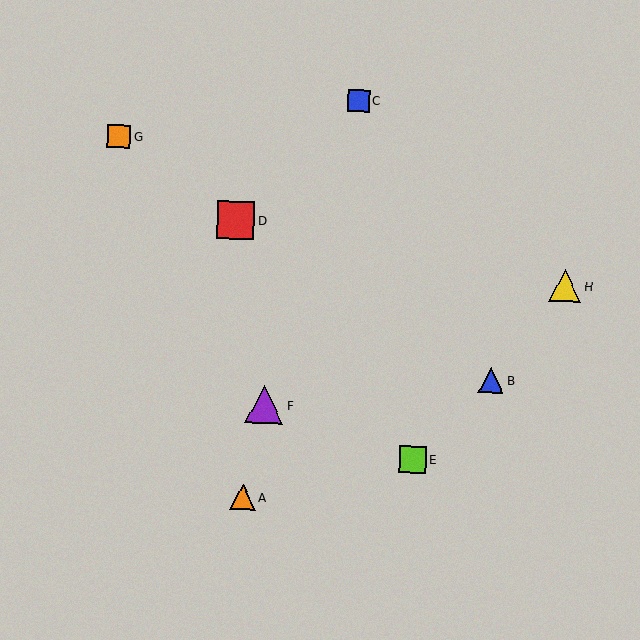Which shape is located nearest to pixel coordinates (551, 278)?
The yellow triangle (labeled H) at (565, 286) is nearest to that location.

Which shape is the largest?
The purple triangle (labeled F) is the largest.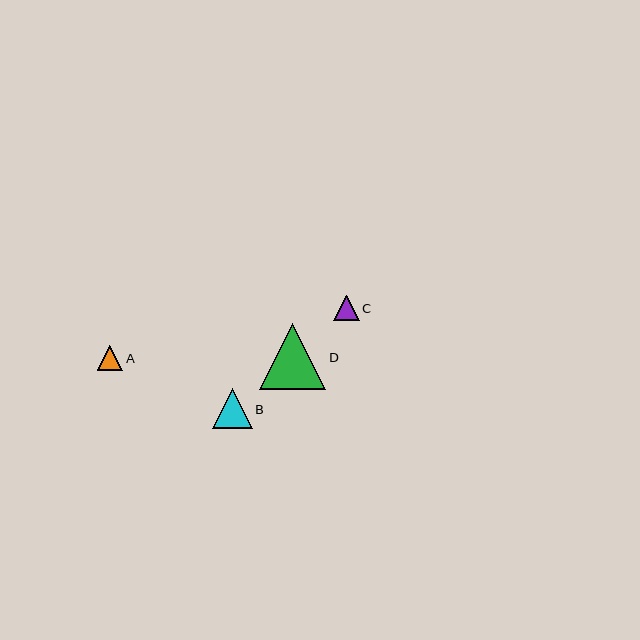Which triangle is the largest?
Triangle D is the largest with a size of approximately 66 pixels.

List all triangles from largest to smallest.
From largest to smallest: D, B, C, A.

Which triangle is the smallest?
Triangle A is the smallest with a size of approximately 25 pixels.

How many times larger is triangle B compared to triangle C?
Triangle B is approximately 1.6 times the size of triangle C.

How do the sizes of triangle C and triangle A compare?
Triangle C and triangle A are approximately the same size.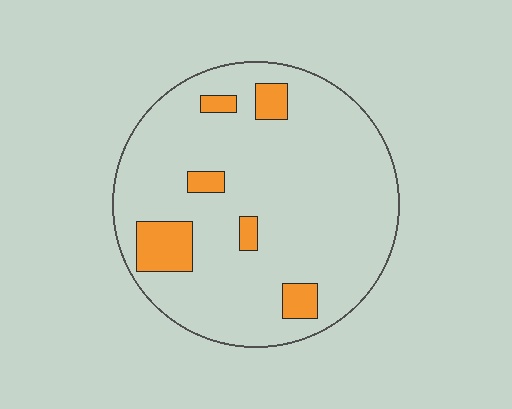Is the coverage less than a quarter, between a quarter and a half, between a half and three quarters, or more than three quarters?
Less than a quarter.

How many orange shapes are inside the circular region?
6.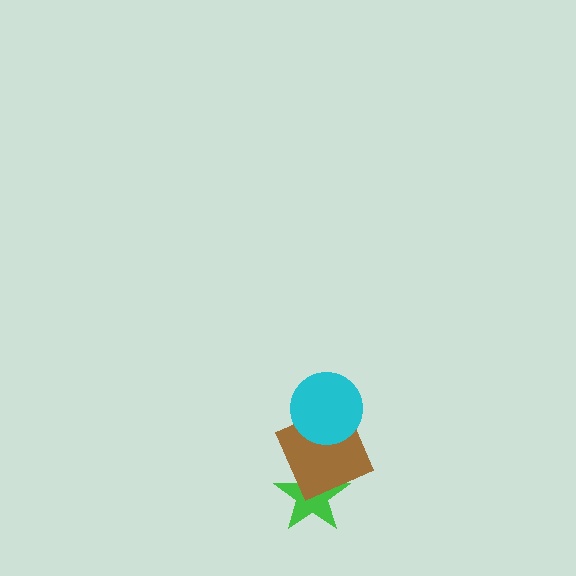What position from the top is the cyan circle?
The cyan circle is 1st from the top.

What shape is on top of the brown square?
The cyan circle is on top of the brown square.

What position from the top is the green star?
The green star is 3rd from the top.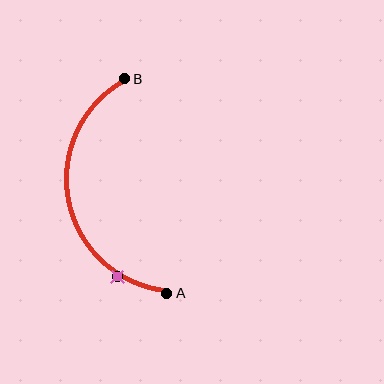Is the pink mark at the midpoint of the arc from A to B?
No. The pink mark lies on the arc but is closer to endpoint A. The arc midpoint would be at the point on the curve equidistant along the arc from both A and B.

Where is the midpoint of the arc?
The arc midpoint is the point on the curve farthest from the straight line joining A and B. It sits to the left of that line.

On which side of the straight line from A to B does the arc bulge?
The arc bulges to the left of the straight line connecting A and B.